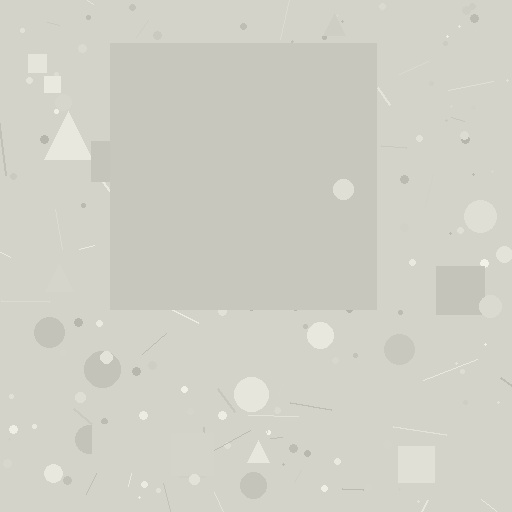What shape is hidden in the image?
A square is hidden in the image.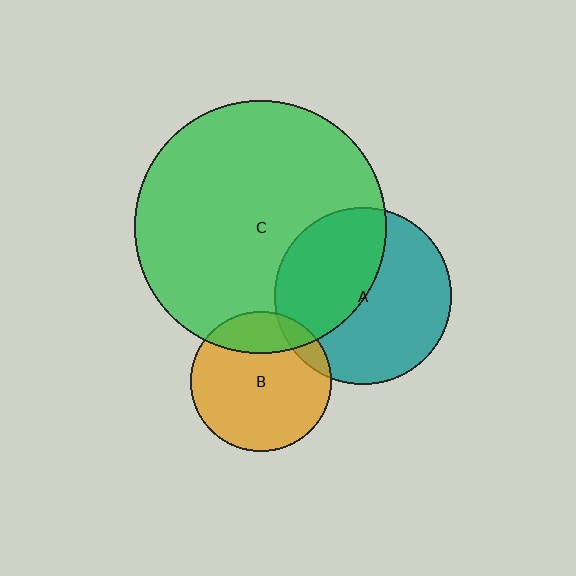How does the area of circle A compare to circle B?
Approximately 1.6 times.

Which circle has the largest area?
Circle C (green).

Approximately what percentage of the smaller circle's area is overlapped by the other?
Approximately 10%.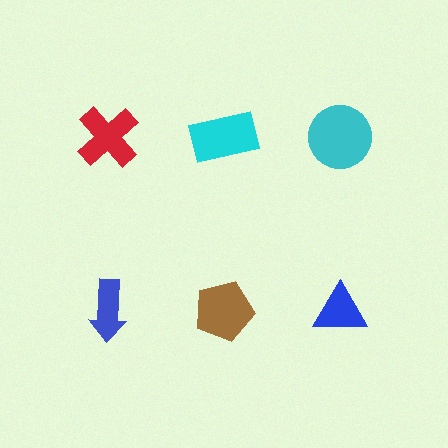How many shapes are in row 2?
3 shapes.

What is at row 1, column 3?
A cyan circle.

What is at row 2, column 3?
A blue triangle.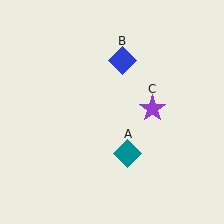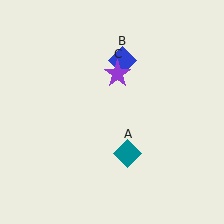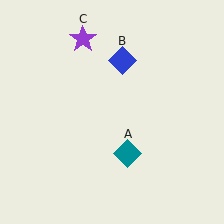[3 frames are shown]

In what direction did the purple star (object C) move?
The purple star (object C) moved up and to the left.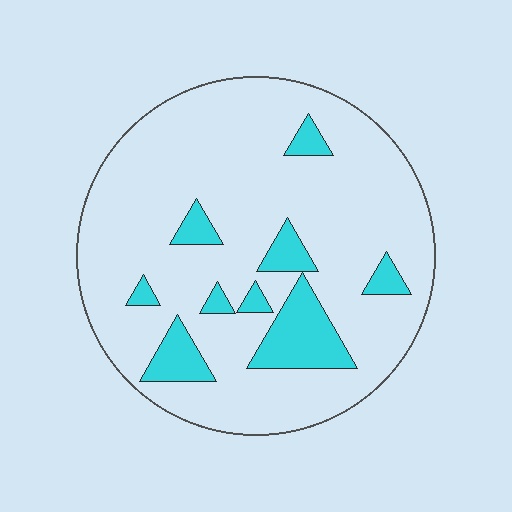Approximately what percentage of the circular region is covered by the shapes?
Approximately 15%.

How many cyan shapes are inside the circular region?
9.